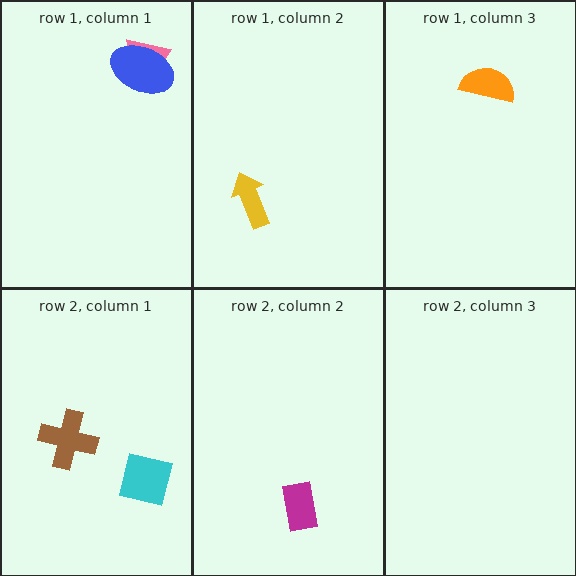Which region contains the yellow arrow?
The row 1, column 2 region.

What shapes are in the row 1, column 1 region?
The pink trapezoid, the blue ellipse.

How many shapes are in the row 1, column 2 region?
1.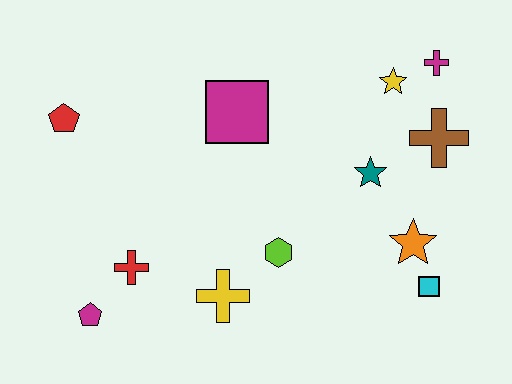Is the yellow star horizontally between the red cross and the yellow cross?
No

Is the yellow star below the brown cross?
No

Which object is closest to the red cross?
The magenta pentagon is closest to the red cross.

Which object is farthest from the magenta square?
The cyan square is farthest from the magenta square.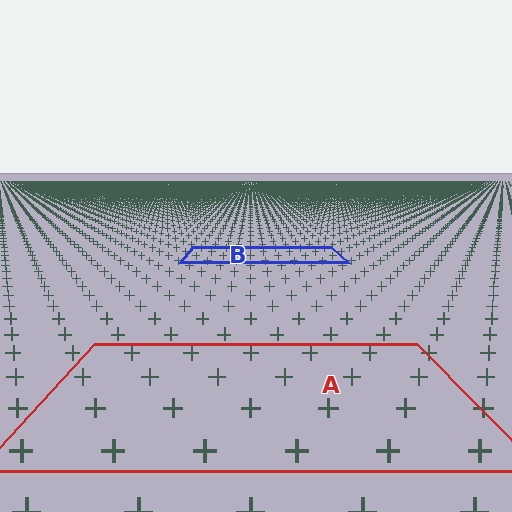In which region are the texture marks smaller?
The texture marks are smaller in region B, because it is farther away.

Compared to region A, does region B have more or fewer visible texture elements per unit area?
Region B has more texture elements per unit area — they are packed more densely because it is farther away.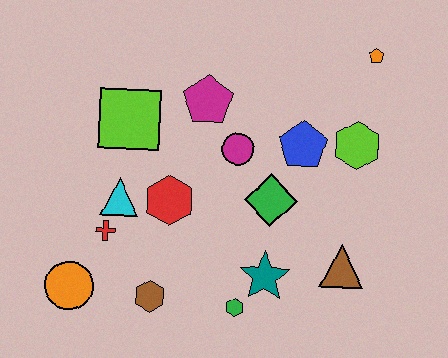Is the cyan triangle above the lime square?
No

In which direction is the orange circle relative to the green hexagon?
The orange circle is to the left of the green hexagon.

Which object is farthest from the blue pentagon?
The orange circle is farthest from the blue pentagon.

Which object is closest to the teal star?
The green hexagon is closest to the teal star.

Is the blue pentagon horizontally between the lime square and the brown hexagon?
No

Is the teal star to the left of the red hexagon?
No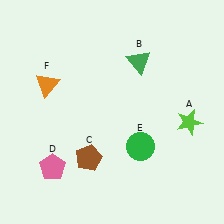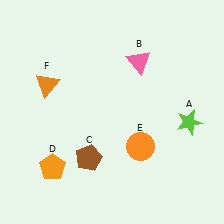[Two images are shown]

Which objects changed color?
B changed from green to pink. D changed from pink to orange. E changed from green to orange.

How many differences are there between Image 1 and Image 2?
There are 3 differences between the two images.